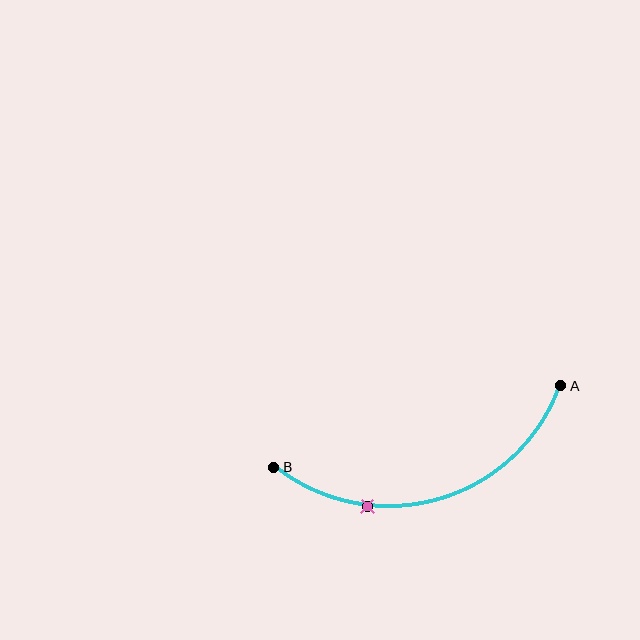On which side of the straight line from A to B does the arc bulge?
The arc bulges below the straight line connecting A and B.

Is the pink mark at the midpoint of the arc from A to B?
No. The pink mark lies on the arc but is closer to endpoint B. The arc midpoint would be at the point on the curve equidistant along the arc from both A and B.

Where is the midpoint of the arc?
The arc midpoint is the point on the curve farthest from the straight line joining A and B. It sits below that line.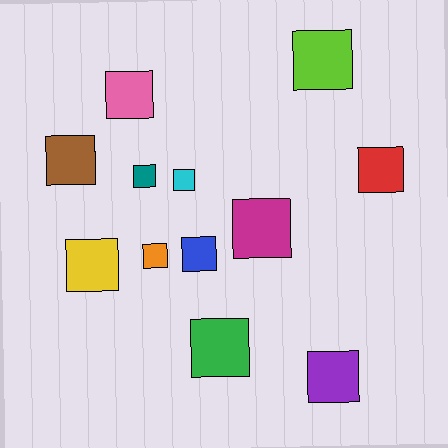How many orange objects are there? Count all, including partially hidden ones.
There is 1 orange object.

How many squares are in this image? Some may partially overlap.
There are 12 squares.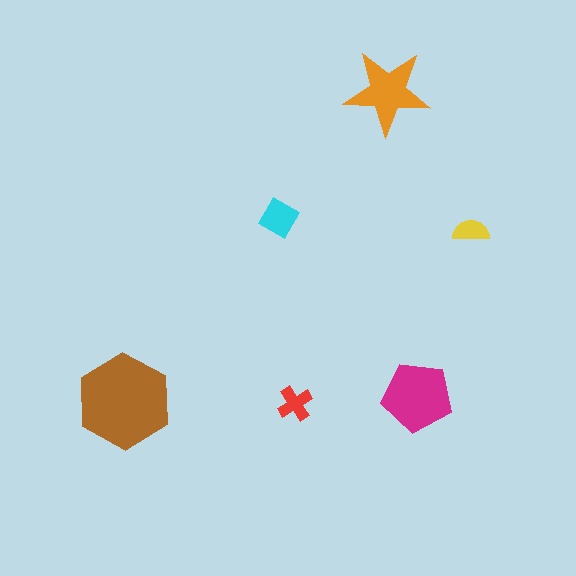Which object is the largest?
The brown hexagon.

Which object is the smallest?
The yellow semicircle.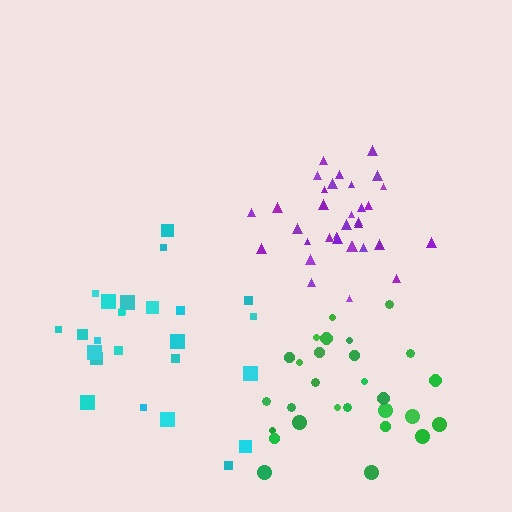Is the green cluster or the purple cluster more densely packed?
Purple.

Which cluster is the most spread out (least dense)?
Cyan.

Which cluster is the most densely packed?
Purple.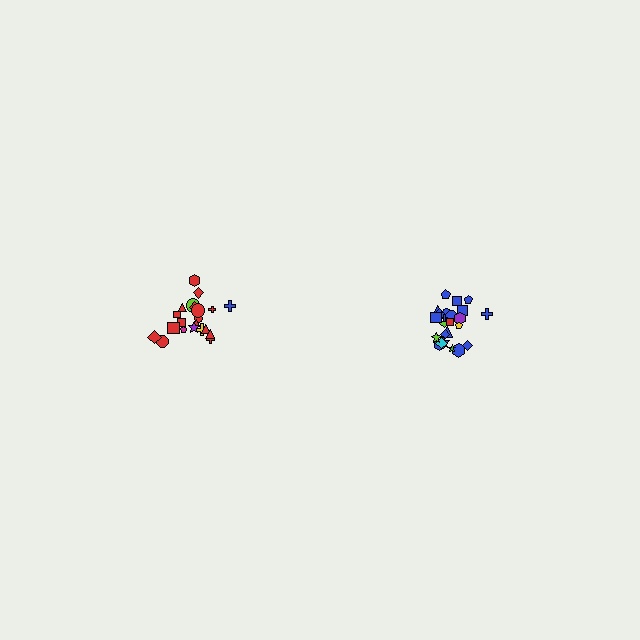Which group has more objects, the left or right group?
The right group.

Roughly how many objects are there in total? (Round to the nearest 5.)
Roughly 45 objects in total.